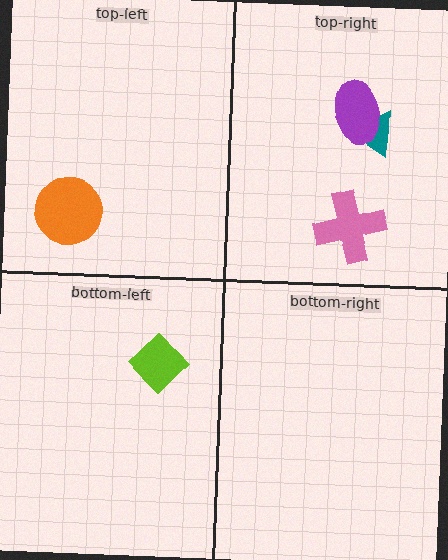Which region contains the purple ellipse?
The top-right region.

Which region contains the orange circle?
The top-left region.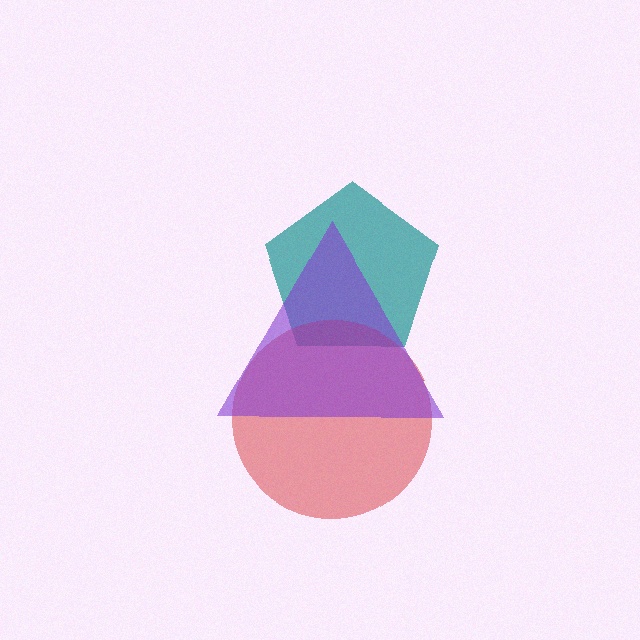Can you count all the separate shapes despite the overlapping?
Yes, there are 3 separate shapes.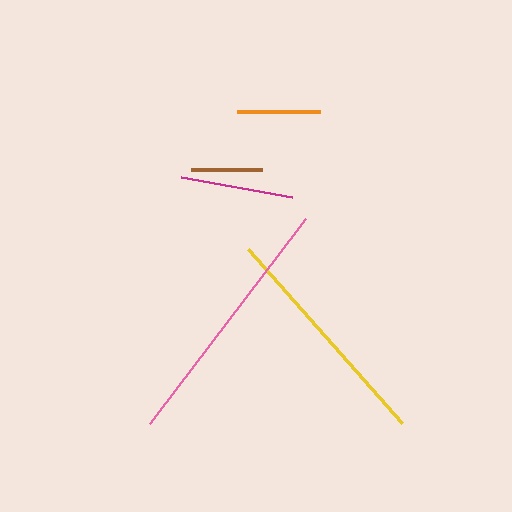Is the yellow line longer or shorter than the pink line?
The pink line is longer than the yellow line.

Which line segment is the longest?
The pink line is the longest at approximately 258 pixels.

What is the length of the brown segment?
The brown segment is approximately 71 pixels long.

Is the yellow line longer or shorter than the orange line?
The yellow line is longer than the orange line.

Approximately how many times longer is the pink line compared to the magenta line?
The pink line is approximately 2.3 times the length of the magenta line.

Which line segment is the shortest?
The brown line is the shortest at approximately 71 pixels.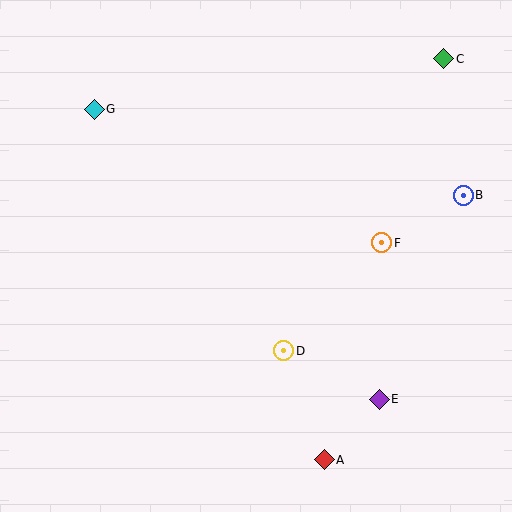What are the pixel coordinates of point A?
Point A is at (324, 460).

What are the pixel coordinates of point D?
Point D is at (284, 351).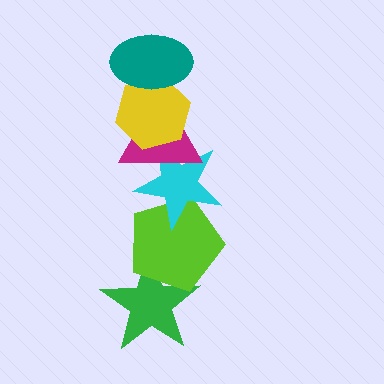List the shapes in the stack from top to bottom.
From top to bottom: the teal ellipse, the yellow hexagon, the magenta triangle, the cyan star, the lime pentagon, the green star.